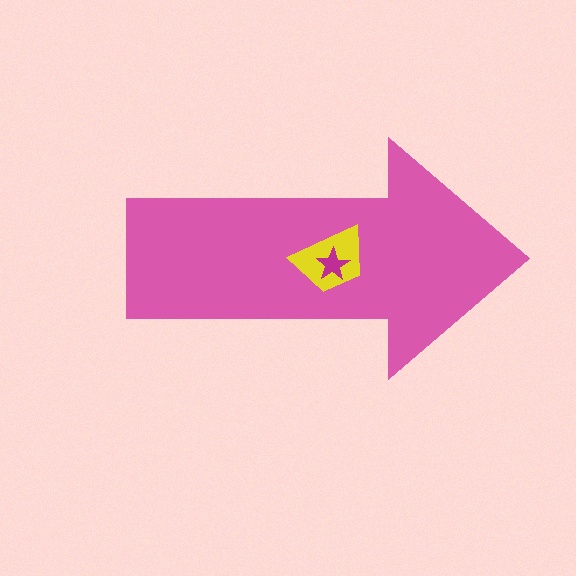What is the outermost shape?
The pink arrow.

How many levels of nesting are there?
3.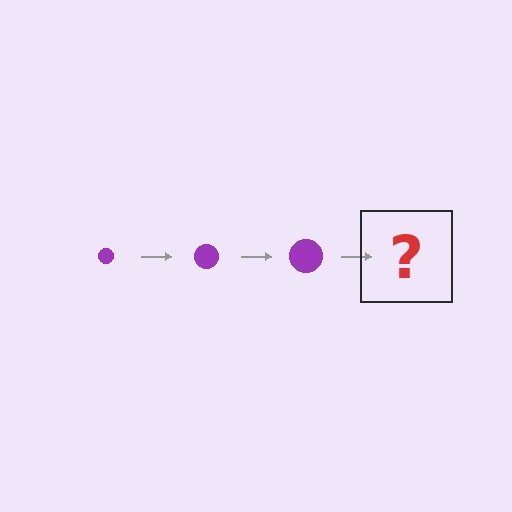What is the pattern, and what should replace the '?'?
The pattern is that the circle gets progressively larger each step. The '?' should be a purple circle, larger than the previous one.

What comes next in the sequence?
The next element should be a purple circle, larger than the previous one.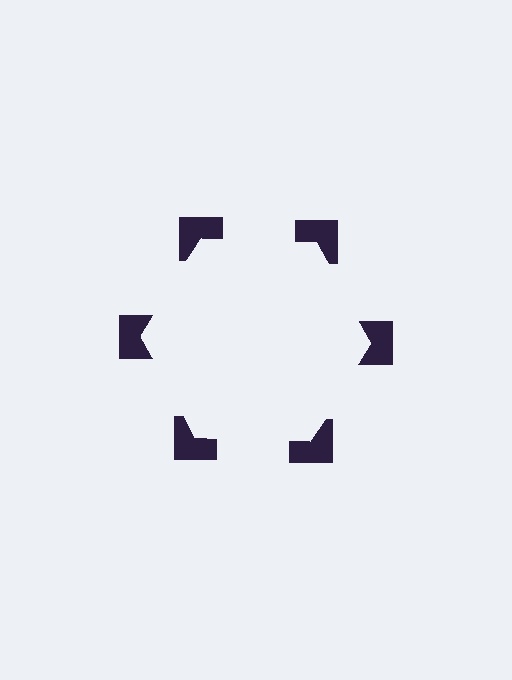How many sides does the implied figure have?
6 sides.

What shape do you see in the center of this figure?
An illusory hexagon — its edges are inferred from the aligned wedge cuts in the notched squares, not physically drawn.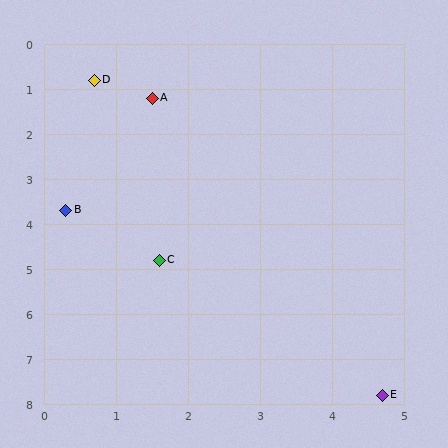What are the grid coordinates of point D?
Point D is at approximately (0.7, 0.8).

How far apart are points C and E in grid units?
Points C and E are about 4.3 grid units apart.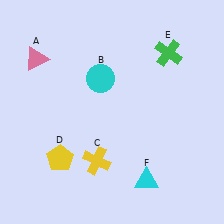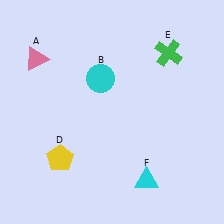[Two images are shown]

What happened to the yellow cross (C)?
The yellow cross (C) was removed in Image 2. It was in the bottom-left area of Image 1.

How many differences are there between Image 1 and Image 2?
There is 1 difference between the two images.